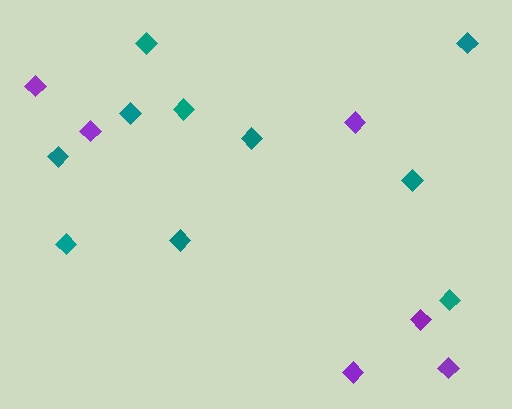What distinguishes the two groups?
There are 2 groups: one group of purple diamonds (6) and one group of teal diamonds (10).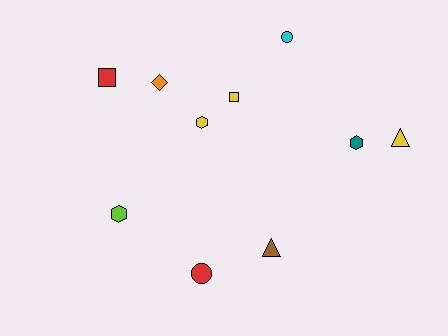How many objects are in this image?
There are 10 objects.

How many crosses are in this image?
There are no crosses.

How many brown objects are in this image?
There is 1 brown object.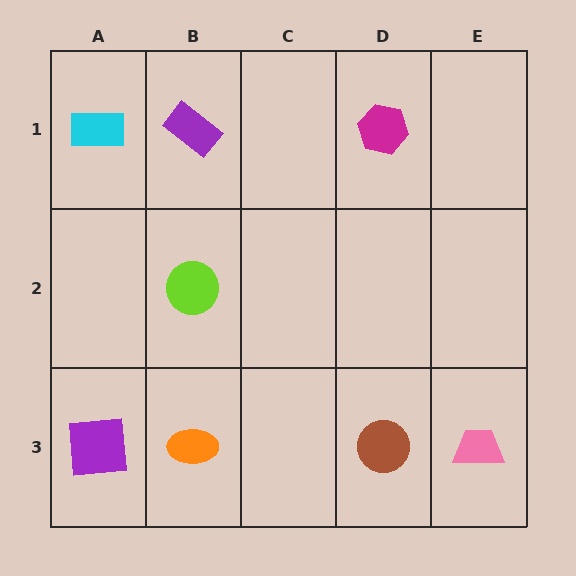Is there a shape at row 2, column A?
No, that cell is empty.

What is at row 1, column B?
A purple rectangle.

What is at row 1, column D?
A magenta hexagon.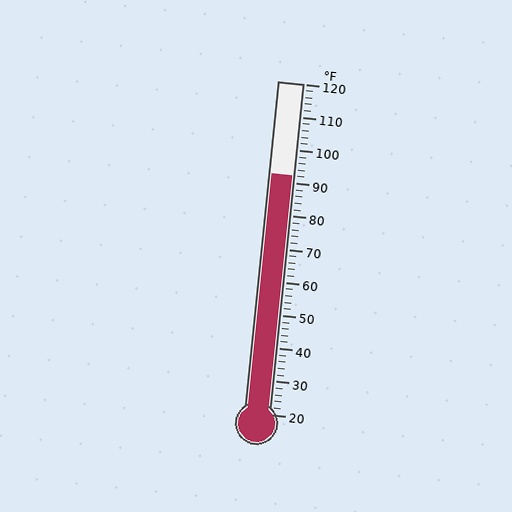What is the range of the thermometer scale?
The thermometer scale ranges from 20°F to 120°F.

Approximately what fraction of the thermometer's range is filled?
The thermometer is filled to approximately 70% of its range.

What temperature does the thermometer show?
The thermometer shows approximately 92°F.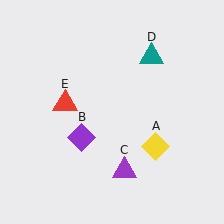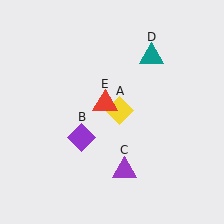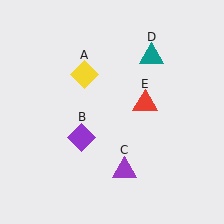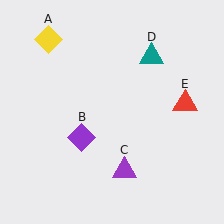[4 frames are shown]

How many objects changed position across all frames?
2 objects changed position: yellow diamond (object A), red triangle (object E).